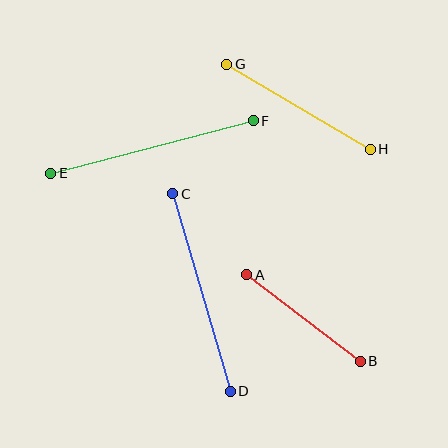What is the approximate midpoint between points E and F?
The midpoint is at approximately (152, 147) pixels.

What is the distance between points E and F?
The distance is approximately 209 pixels.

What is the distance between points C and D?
The distance is approximately 206 pixels.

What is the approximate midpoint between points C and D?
The midpoint is at approximately (202, 292) pixels.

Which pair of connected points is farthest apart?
Points E and F are farthest apart.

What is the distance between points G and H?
The distance is approximately 167 pixels.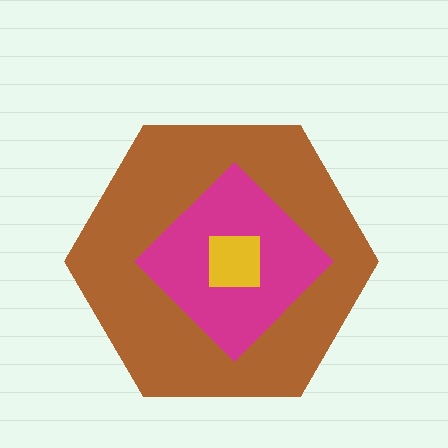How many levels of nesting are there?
3.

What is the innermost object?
The yellow square.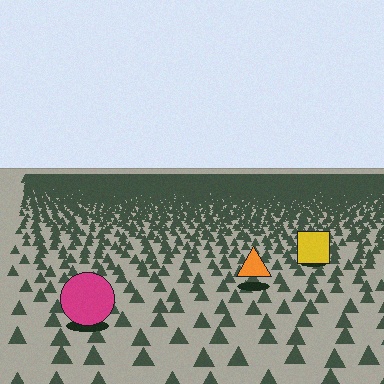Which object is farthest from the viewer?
The yellow square is farthest from the viewer. It appears smaller and the ground texture around it is denser.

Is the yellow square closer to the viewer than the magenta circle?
No. The magenta circle is closer — you can tell from the texture gradient: the ground texture is coarser near it.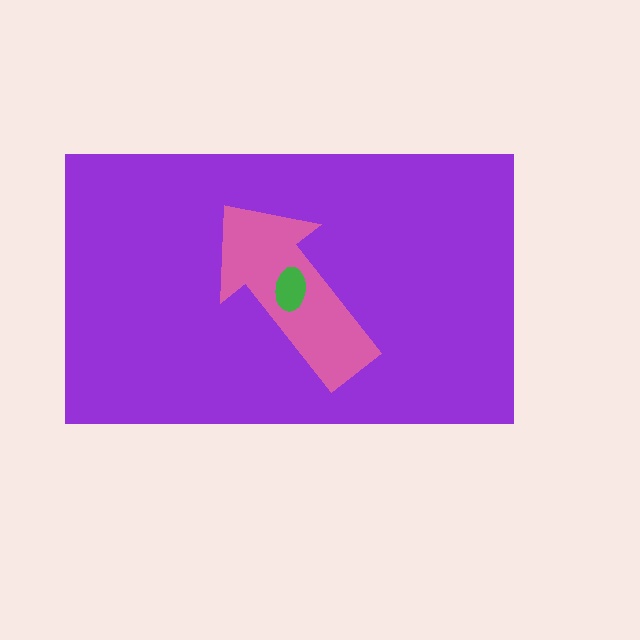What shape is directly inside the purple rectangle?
The pink arrow.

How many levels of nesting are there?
3.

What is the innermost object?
The green ellipse.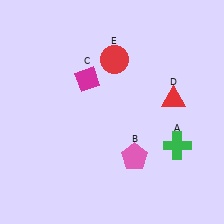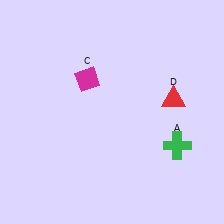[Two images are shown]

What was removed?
The pink pentagon (B), the red circle (E) were removed in Image 2.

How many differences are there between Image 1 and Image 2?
There are 2 differences between the two images.